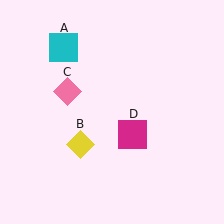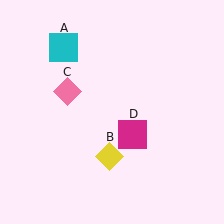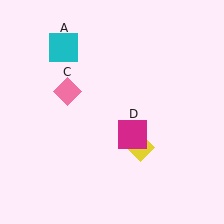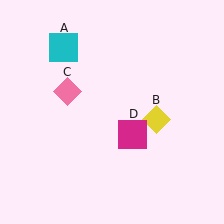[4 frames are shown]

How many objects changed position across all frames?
1 object changed position: yellow diamond (object B).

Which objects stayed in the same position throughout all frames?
Cyan square (object A) and pink diamond (object C) and magenta square (object D) remained stationary.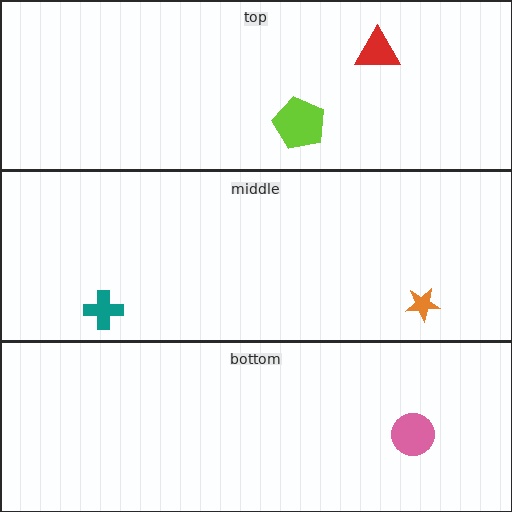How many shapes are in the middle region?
2.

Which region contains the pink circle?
The bottom region.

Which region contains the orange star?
The middle region.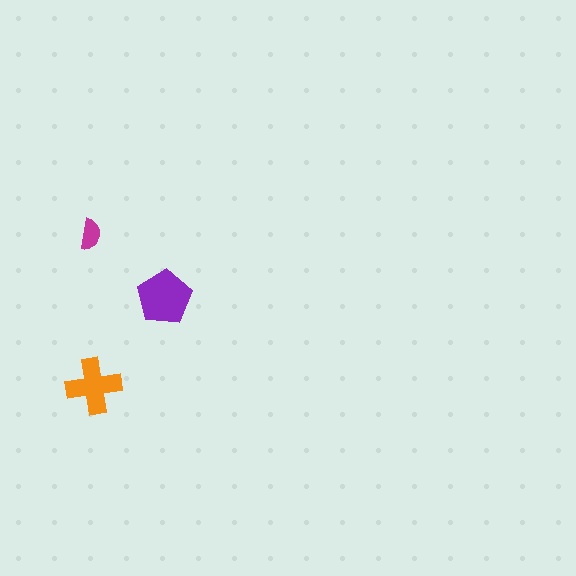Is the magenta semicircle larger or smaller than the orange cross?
Smaller.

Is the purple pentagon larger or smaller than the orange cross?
Larger.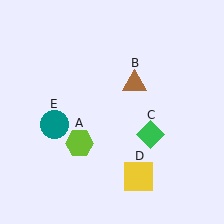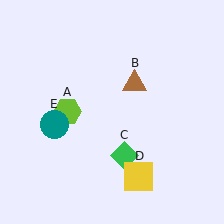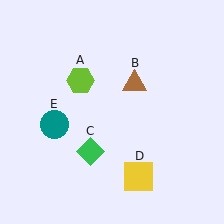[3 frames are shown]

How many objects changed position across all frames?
2 objects changed position: lime hexagon (object A), green diamond (object C).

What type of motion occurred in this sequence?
The lime hexagon (object A), green diamond (object C) rotated clockwise around the center of the scene.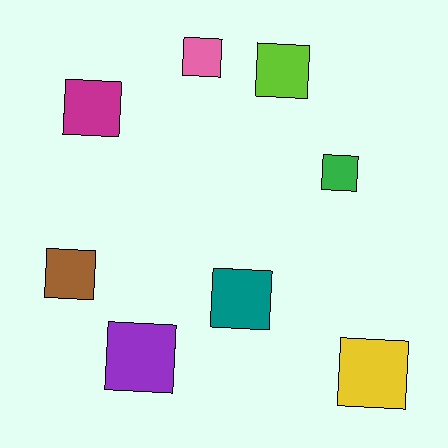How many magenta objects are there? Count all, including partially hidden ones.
There is 1 magenta object.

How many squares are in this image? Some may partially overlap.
There are 8 squares.